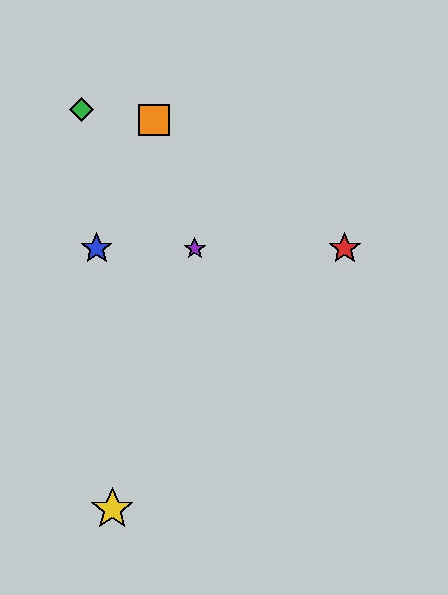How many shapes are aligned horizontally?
3 shapes (the red star, the blue star, the purple star) are aligned horizontally.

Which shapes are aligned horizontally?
The red star, the blue star, the purple star are aligned horizontally.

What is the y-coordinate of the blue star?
The blue star is at y≈249.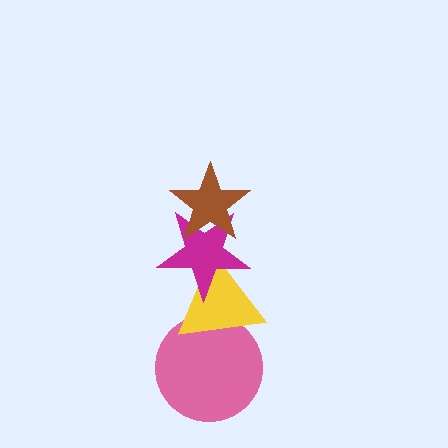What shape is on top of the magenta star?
The brown star is on top of the magenta star.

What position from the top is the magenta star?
The magenta star is 2nd from the top.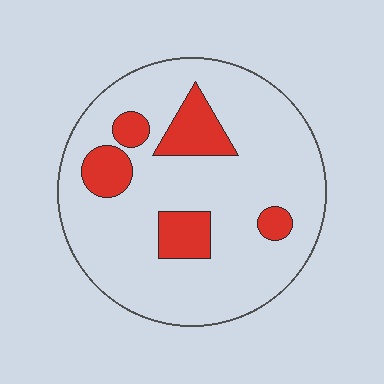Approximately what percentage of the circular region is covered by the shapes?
Approximately 20%.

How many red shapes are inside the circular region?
5.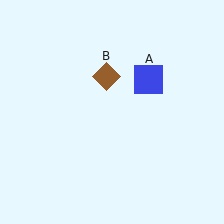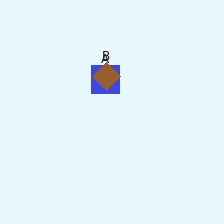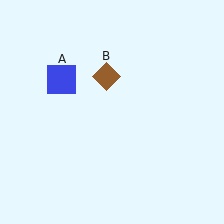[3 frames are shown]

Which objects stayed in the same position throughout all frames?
Brown diamond (object B) remained stationary.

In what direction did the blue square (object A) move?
The blue square (object A) moved left.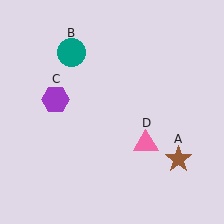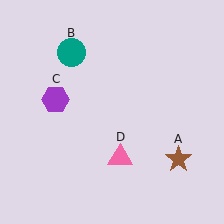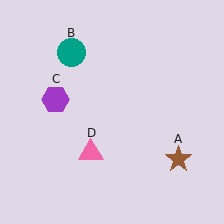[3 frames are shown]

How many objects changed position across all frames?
1 object changed position: pink triangle (object D).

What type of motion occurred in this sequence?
The pink triangle (object D) rotated clockwise around the center of the scene.